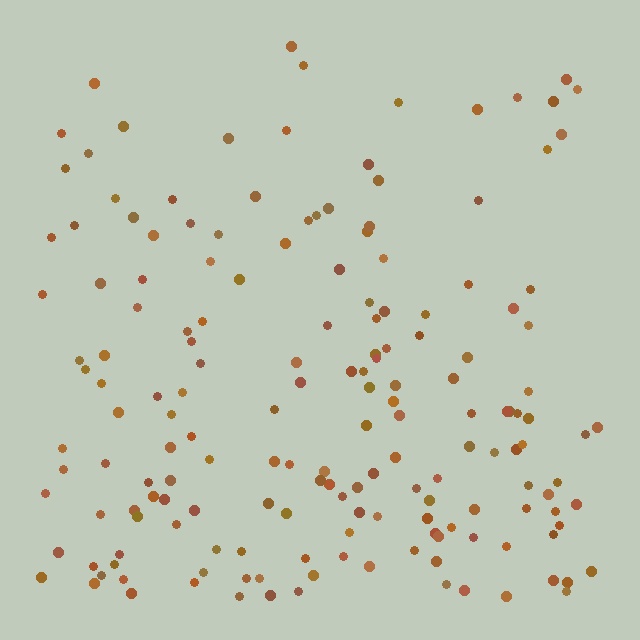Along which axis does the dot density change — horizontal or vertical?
Vertical.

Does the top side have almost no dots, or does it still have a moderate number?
Still a moderate number, just noticeably fewer than the bottom.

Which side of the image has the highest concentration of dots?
The bottom.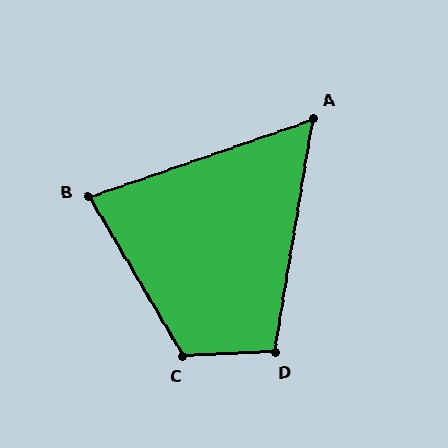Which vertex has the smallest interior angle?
A, at approximately 62 degrees.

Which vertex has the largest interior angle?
C, at approximately 118 degrees.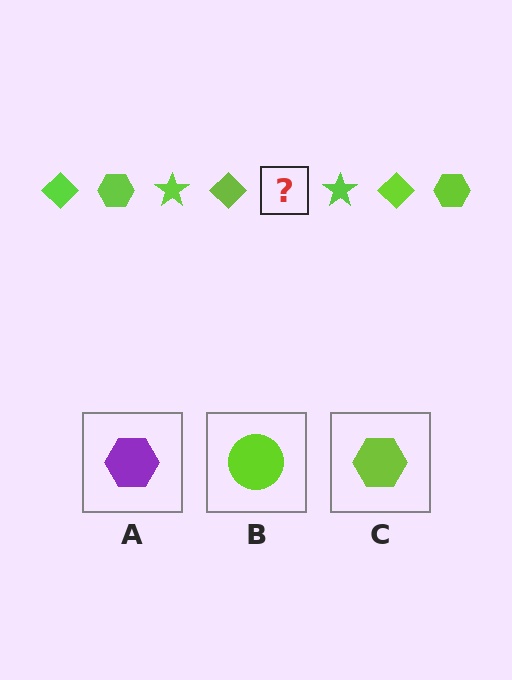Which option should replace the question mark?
Option C.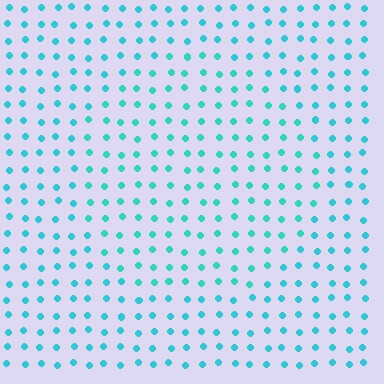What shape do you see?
I see a circle.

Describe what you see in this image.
The image is filled with small cyan elements in a uniform arrangement. A circle-shaped region is visible where the elements are tinted to a slightly different hue, forming a subtle color boundary.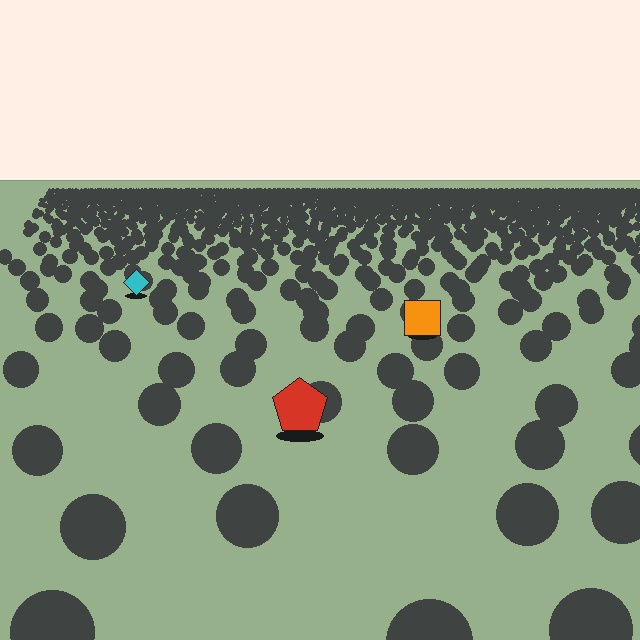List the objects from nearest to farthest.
From nearest to farthest: the red pentagon, the orange square, the cyan diamond.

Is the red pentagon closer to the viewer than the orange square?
Yes. The red pentagon is closer — you can tell from the texture gradient: the ground texture is coarser near it.